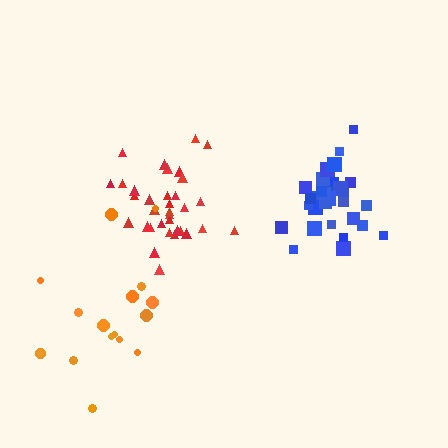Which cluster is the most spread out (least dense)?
Orange.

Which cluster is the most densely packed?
Blue.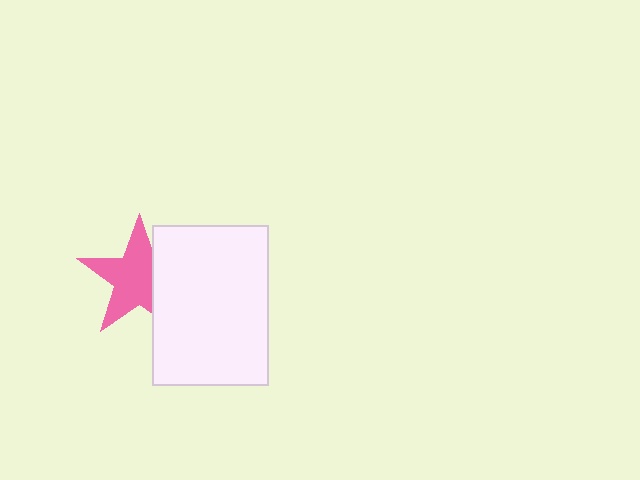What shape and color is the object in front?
The object in front is a white rectangle.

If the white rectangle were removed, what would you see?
You would see the complete pink star.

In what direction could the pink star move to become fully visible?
The pink star could move left. That would shift it out from behind the white rectangle entirely.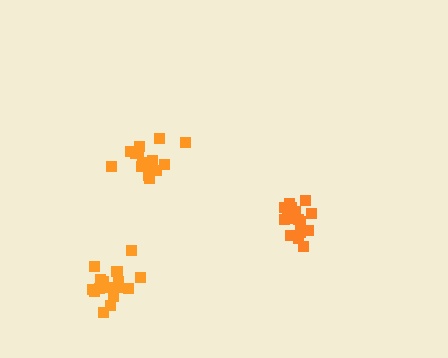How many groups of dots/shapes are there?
There are 3 groups.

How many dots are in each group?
Group 1: 15 dots, Group 2: 15 dots, Group 3: 16 dots (46 total).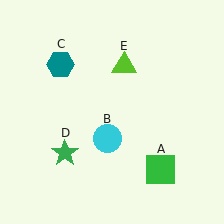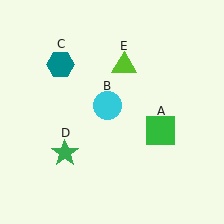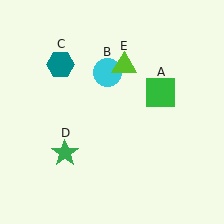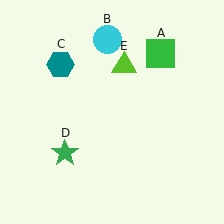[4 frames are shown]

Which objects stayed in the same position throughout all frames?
Teal hexagon (object C) and green star (object D) and lime triangle (object E) remained stationary.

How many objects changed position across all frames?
2 objects changed position: green square (object A), cyan circle (object B).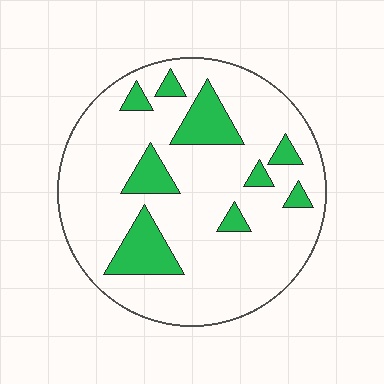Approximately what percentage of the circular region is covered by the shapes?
Approximately 20%.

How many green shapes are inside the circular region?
9.